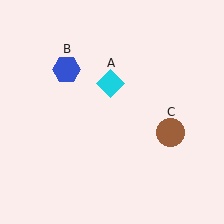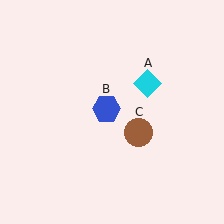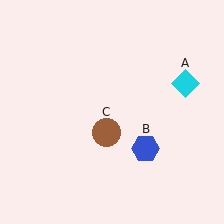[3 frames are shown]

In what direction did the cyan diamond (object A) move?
The cyan diamond (object A) moved right.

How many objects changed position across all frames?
3 objects changed position: cyan diamond (object A), blue hexagon (object B), brown circle (object C).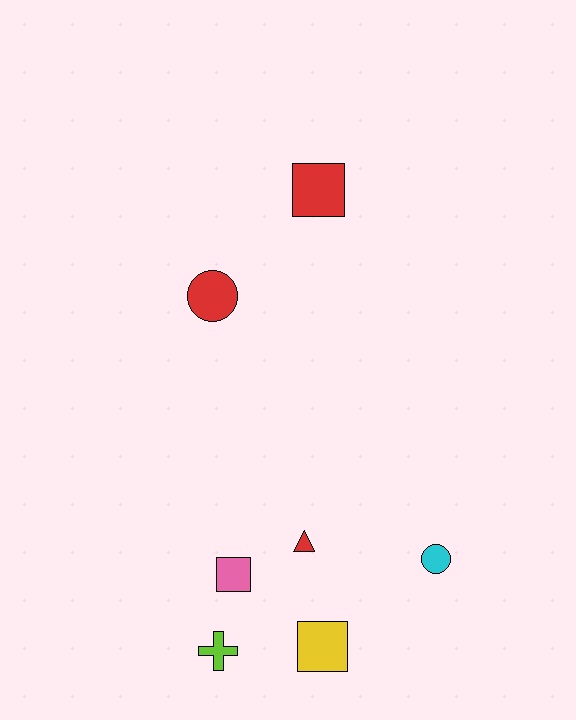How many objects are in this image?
There are 7 objects.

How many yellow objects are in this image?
There is 1 yellow object.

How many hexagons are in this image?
There are no hexagons.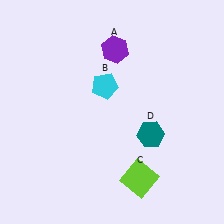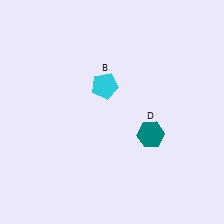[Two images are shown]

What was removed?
The purple hexagon (A), the lime square (C) were removed in Image 2.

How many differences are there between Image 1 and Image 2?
There are 2 differences between the two images.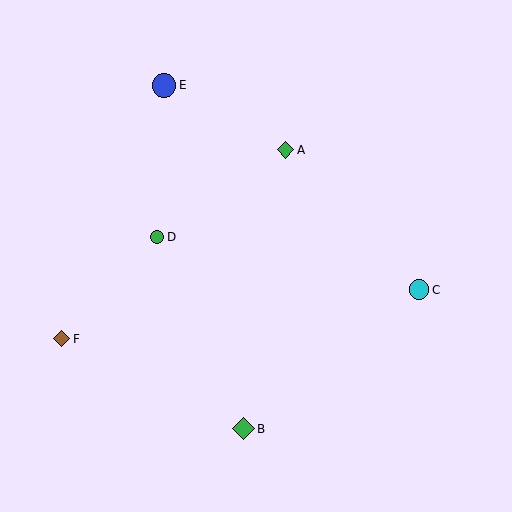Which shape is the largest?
The blue circle (labeled E) is the largest.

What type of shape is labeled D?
Shape D is a green circle.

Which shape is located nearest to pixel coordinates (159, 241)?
The green circle (labeled D) at (157, 237) is nearest to that location.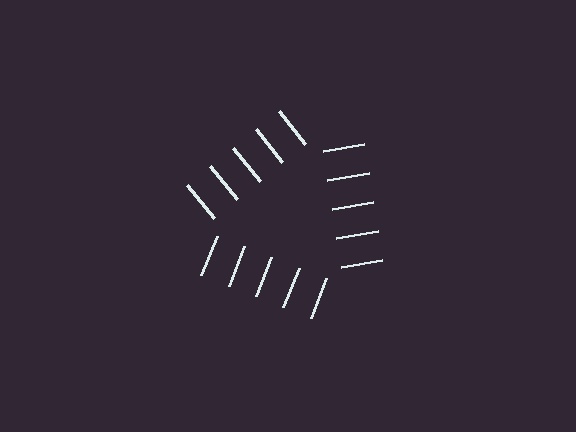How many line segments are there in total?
15 — 5 along each of the 3 edges.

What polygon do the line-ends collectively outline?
An illusory triangle — the line segments terminate on its edges but no continuous stroke is drawn.